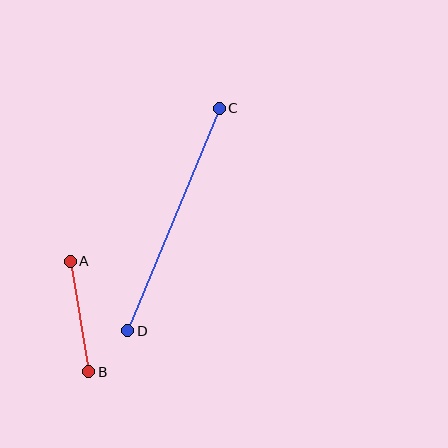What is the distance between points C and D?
The distance is approximately 241 pixels.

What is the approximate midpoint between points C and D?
The midpoint is at approximately (174, 220) pixels.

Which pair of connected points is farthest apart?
Points C and D are farthest apart.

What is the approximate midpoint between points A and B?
The midpoint is at approximately (80, 316) pixels.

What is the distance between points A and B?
The distance is approximately 112 pixels.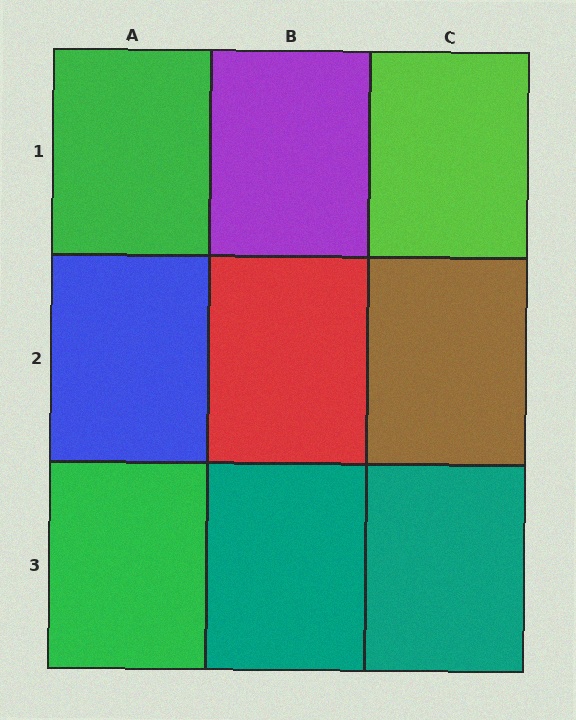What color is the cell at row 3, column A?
Green.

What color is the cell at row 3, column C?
Teal.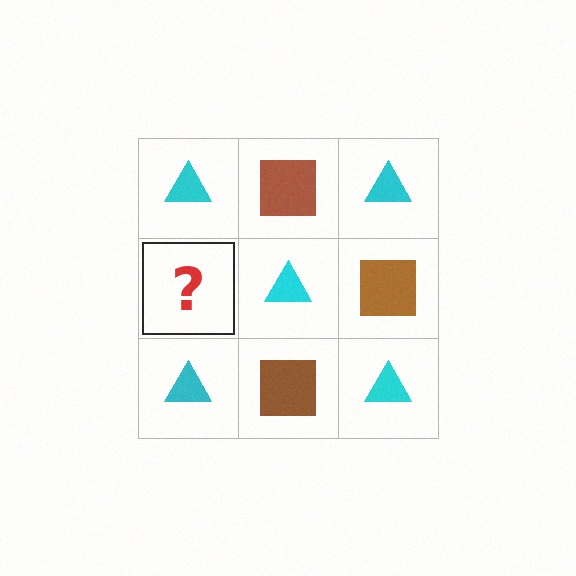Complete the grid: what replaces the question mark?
The question mark should be replaced with a brown square.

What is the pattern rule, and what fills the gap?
The rule is that it alternates cyan triangle and brown square in a checkerboard pattern. The gap should be filled with a brown square.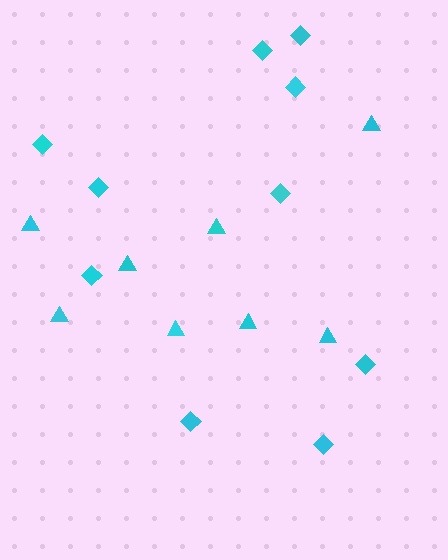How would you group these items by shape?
There are 2 groups: one group of triangles (8) and one group of diamonds (10).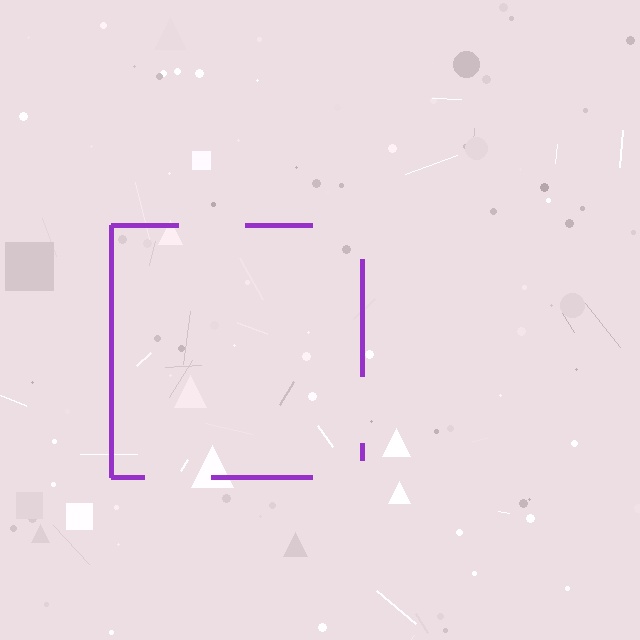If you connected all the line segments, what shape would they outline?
They would outline a square.